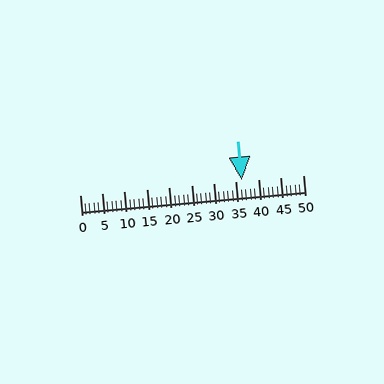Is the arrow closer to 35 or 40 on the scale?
The arrow is closer to 35.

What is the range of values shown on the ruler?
The ruler shows values from 0 to 50.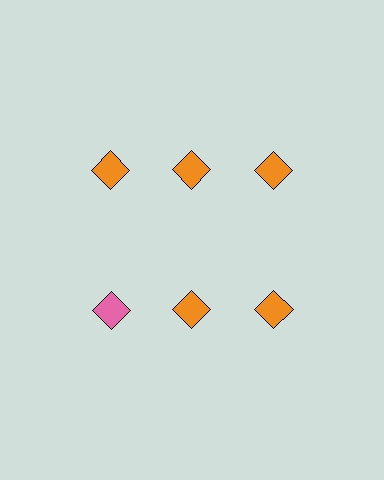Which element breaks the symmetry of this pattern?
The pink diamond in the second row, leftmost column breaks the symmetry. All other shapes are orange diamonds.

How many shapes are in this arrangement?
There are 6 shapes arranged in a grid pattern.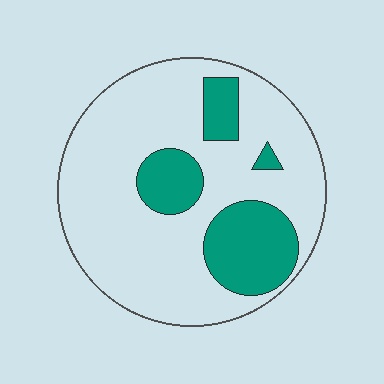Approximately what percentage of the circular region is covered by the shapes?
Approximately 25%.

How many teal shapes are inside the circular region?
4.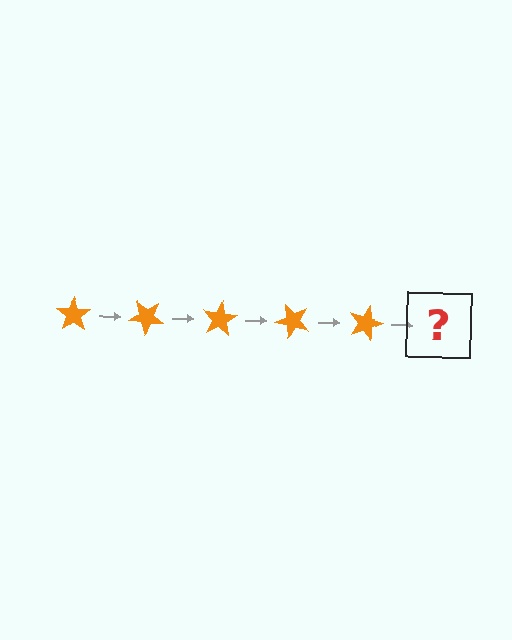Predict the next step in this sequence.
The next step is an orange star rotated 200 degrees.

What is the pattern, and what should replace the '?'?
The pattern is that the star rotates 40 degrees each step. The '?' should be an orange star rotated 200 degrees.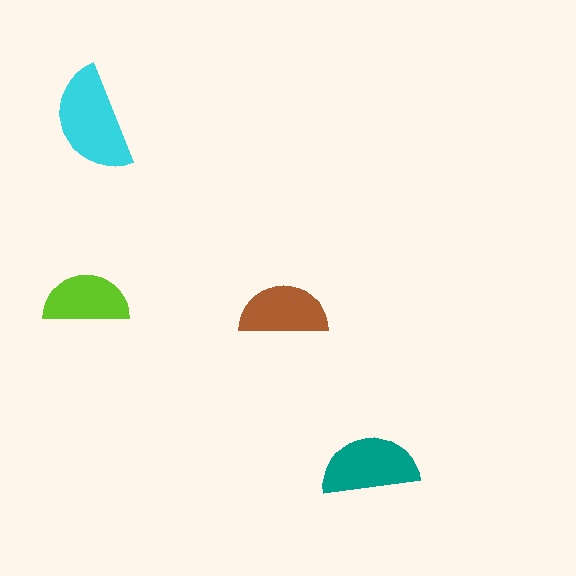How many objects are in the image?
There are 4 objects in the image.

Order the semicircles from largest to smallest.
the cyan one, the teal one, the brown one, the lime one.